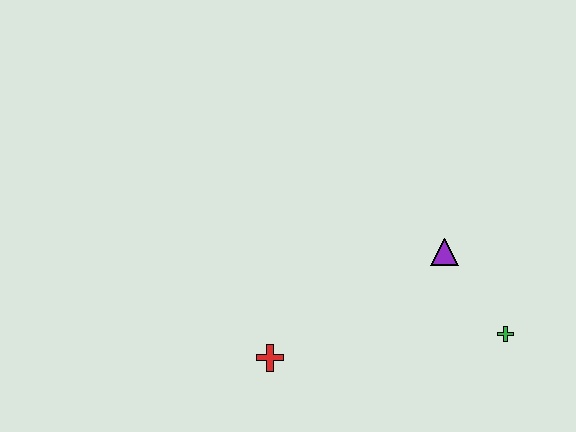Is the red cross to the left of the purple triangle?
Yes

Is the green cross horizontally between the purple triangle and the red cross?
No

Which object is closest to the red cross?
The purple triangle is closest to the red cross.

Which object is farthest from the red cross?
The green cross is farthest from the red cross.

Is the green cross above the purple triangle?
No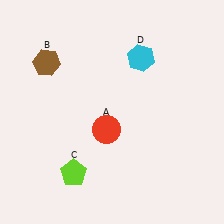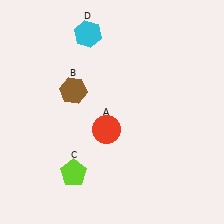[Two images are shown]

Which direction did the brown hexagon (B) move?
The brown hexagon (B) moved down.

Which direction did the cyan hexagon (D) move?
The cyan hexagon (D) moved left.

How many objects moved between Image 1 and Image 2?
2 objects moved between the two images.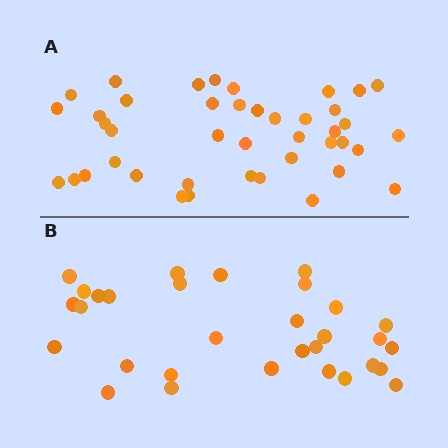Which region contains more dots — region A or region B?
Region A (the top region) has more dots.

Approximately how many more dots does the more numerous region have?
Region A has roughly 12 or so more dots than region B.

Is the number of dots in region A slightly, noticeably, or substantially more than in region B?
Region A has noticeably more, but not dramatically so. The ratio is roughly 1.4 to 1.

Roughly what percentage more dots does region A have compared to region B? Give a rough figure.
About 35% more.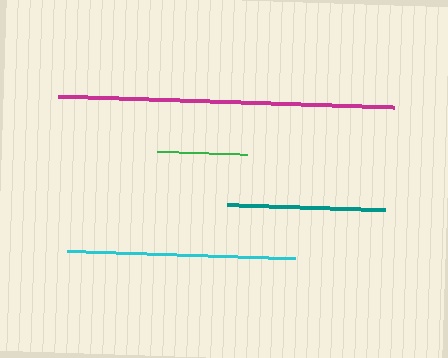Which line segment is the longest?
The magenta line is the longest at approximately 337 pixels.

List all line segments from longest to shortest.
From longest to shortest: magenta, cyan, teal, green.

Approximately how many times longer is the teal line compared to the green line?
The teal line is approximately 1.8 times the length of the green line.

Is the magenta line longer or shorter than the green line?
The magenta line is longer than the green line.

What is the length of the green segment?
The green segment is approximately 90 pixels long.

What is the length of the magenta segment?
The magenta segment is approximately 337 pixels long.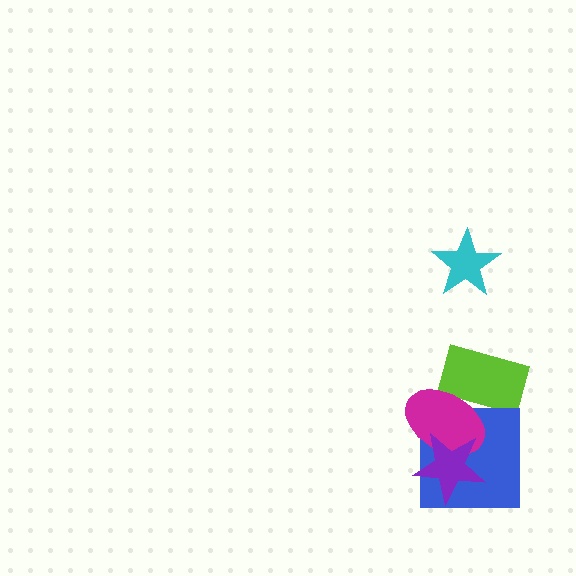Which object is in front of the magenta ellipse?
The purple star is in front of the magenta ellipse.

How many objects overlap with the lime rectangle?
2 objects overlap with the lime rectangle.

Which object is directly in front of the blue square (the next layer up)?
The magenta ellipse is directly in front of the blue square.